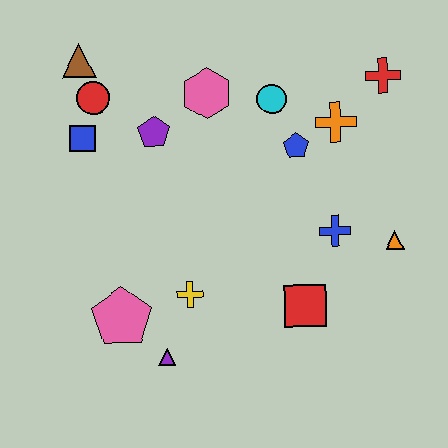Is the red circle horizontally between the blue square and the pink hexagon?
Yes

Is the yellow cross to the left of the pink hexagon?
Yes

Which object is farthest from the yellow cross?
The red cross is farthest from the yellow cross.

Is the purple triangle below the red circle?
Yes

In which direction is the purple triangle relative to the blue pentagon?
The purple triangle is below the blue pentagon.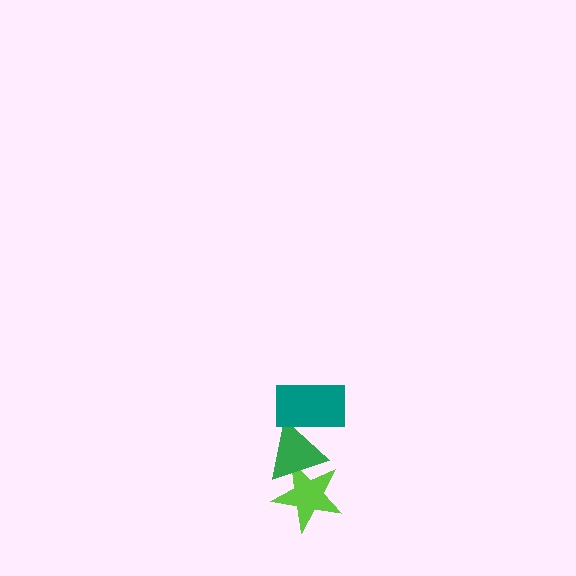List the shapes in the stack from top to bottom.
From top to bottom: the teal rectangle, the green triangle, the lime star.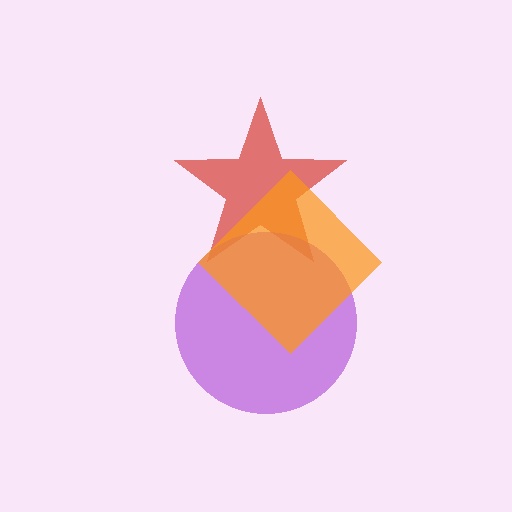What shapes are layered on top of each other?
The layered shapes are: a red star, a purple circle, an orange diamond.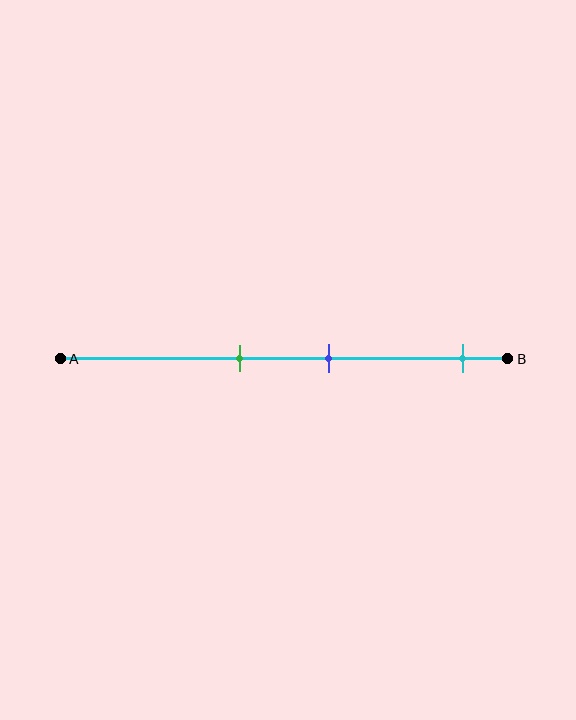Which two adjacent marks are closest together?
The green and blue marks are the closest adjacent pair.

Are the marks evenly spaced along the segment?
No, the marks are not evenly spaced.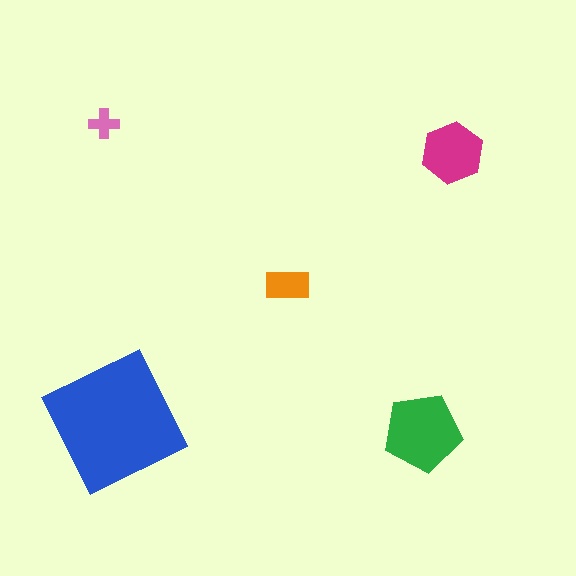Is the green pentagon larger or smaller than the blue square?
Smaller.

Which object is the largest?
The blue square.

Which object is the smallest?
The pink cross.